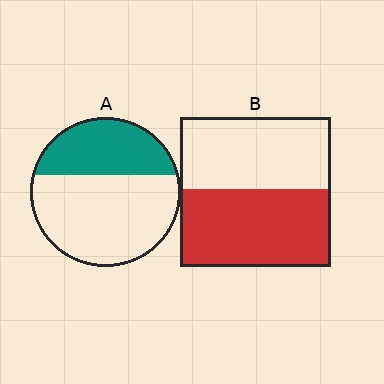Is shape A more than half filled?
No.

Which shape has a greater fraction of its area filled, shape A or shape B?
Shape B.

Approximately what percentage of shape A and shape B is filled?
A is approximately 35% and B is approximately 50%.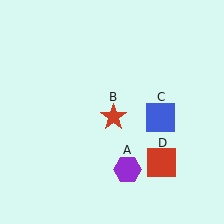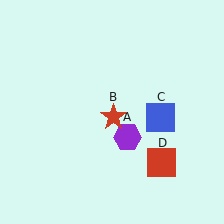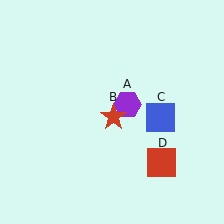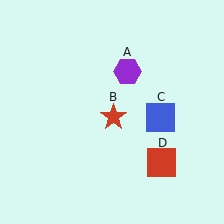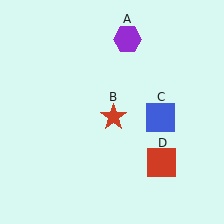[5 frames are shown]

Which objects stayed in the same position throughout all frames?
Red star (object B) and blue square (object C) and red square (object D) remained stationary.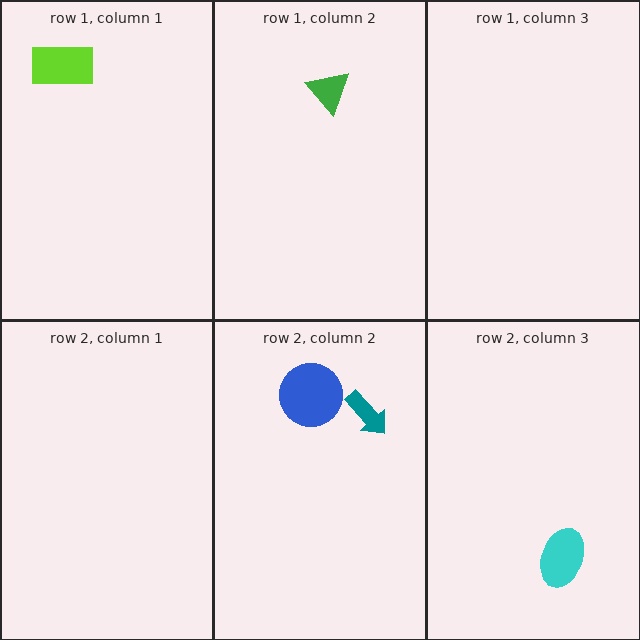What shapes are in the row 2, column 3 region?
The cyan ellipse.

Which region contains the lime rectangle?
The row 1, column 1 region.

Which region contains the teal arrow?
The row 2, column 2 region.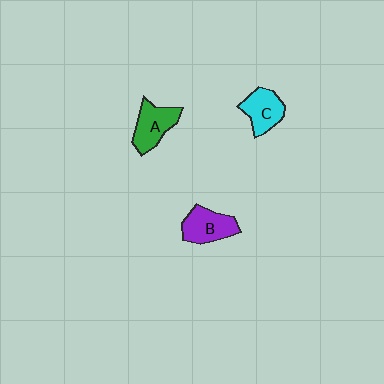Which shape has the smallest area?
Shape C (cyan).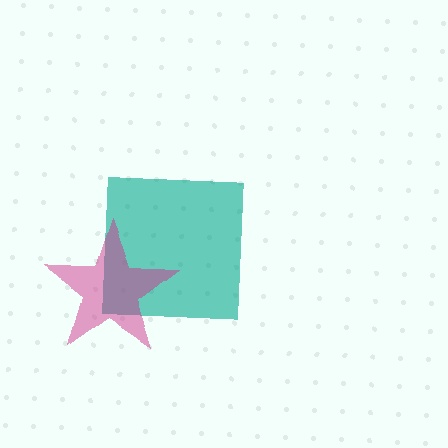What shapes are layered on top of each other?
The layered shapes are: a teal square, a magenta star.